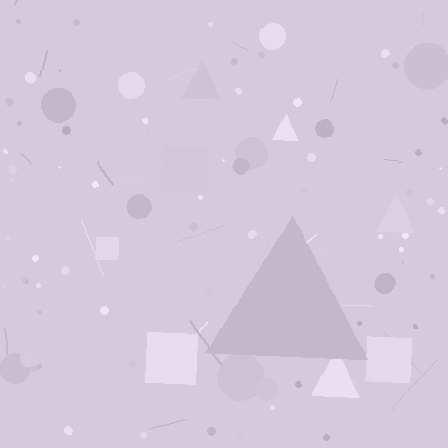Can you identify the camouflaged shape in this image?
The camouflaged shape is a triangle.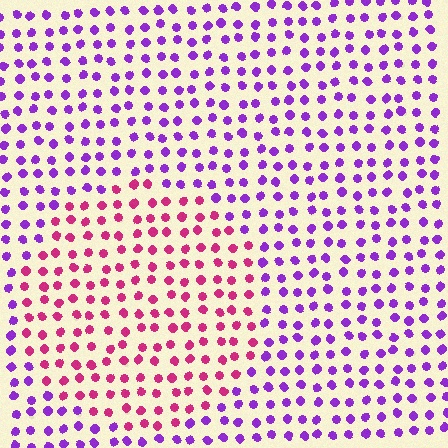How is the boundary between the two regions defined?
The boundary is defined purely by a slight shift in hue (about 51 degrees). Spacing, size, and orientation are identical on both sides.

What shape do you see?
I see a circle.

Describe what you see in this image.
The image is filled with small purple elements in a uniform arrangement. A circle-shaped region is visible where the elements are tinted to a slightly different hue, forming a subtle color boundary.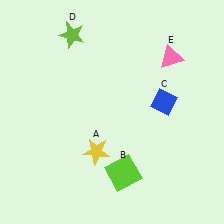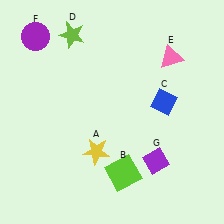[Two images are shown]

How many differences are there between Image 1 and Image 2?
There are 2 differences between the two images.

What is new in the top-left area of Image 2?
A purple circle (F) was added in the top-left area of Image 2.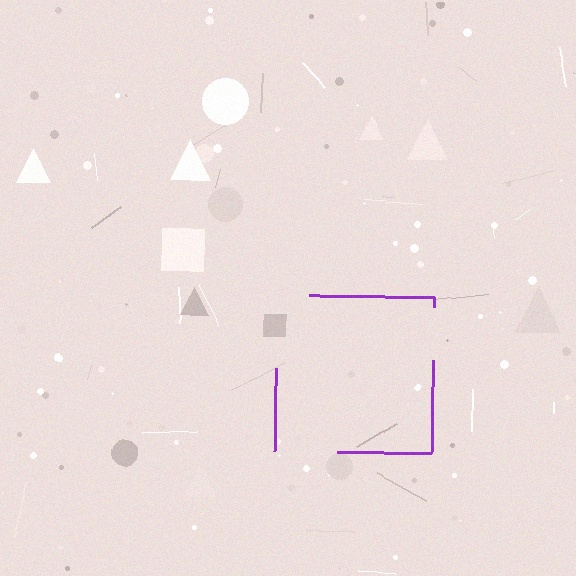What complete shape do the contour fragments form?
The contour fragments form a square.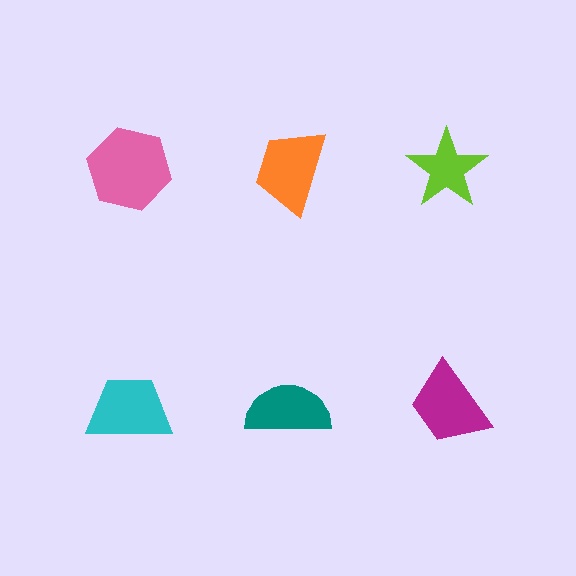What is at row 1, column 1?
A pink hexagon.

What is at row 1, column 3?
A lime star.